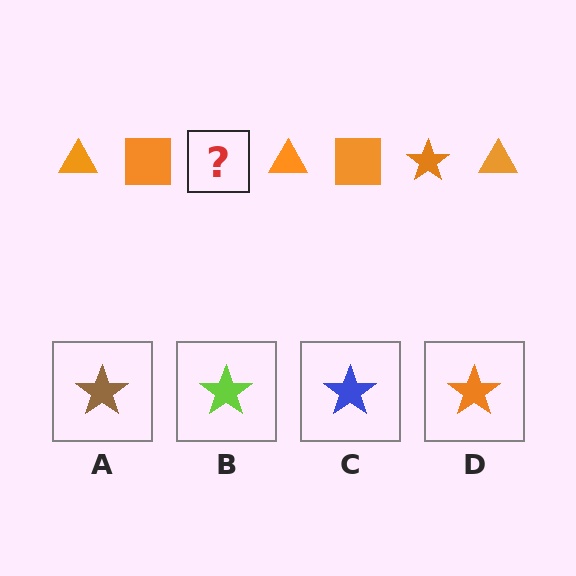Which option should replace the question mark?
Option D.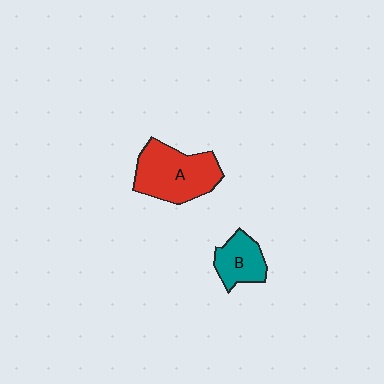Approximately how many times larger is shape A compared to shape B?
Approximately 1.8 times.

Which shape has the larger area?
Shape A (red).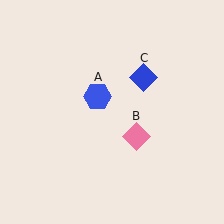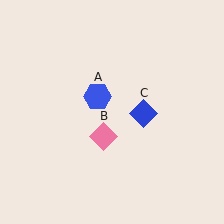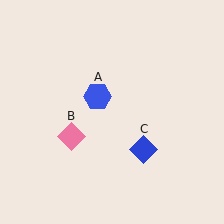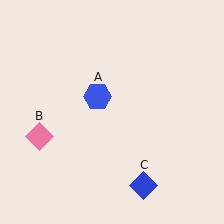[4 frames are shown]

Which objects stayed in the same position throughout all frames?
Blue hexagon (object A) remained stationary.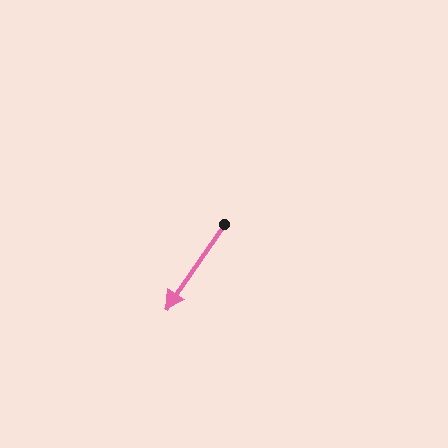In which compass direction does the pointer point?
Southwest.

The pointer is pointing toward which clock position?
Roughly 7 o'clock.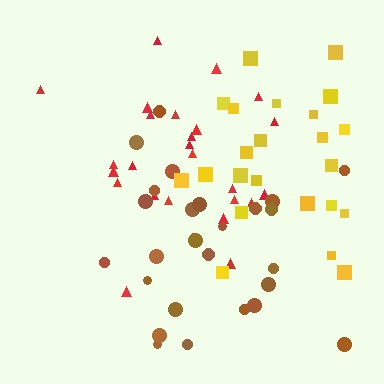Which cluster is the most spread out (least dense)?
Yellow.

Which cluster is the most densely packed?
Red.